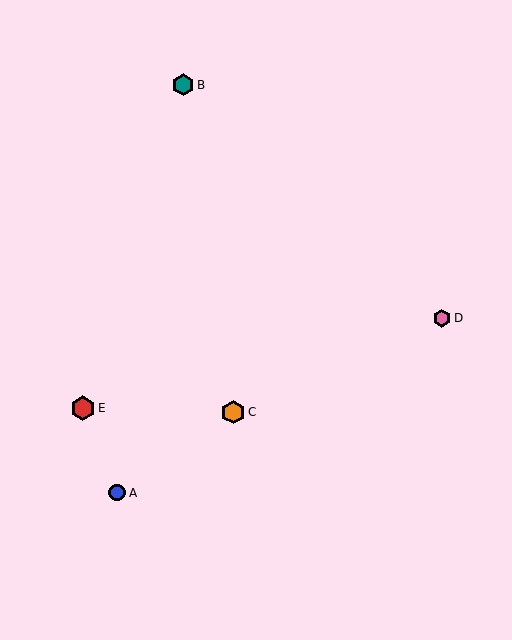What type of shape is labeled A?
Shape A is a blue circle.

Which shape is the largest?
The red hexagon (labeled E) is the largest.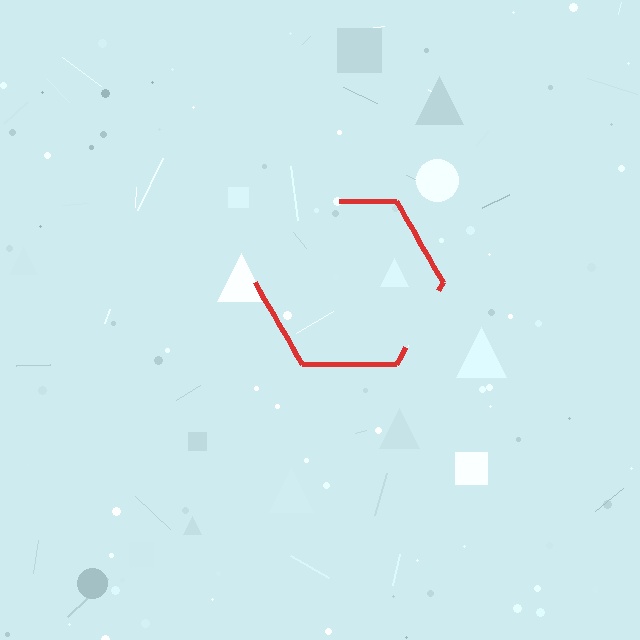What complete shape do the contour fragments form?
The contour fragments form a hexagon.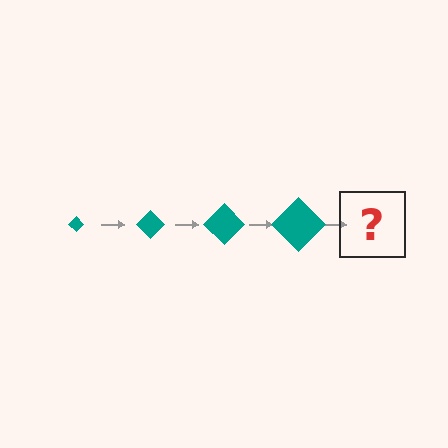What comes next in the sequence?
The next element should be a teal diamond, larger than the previous one.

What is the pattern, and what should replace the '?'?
The pattern is that the diamond gets progressively larger each step. The '?' should be a teal diamond, larger than the previous one.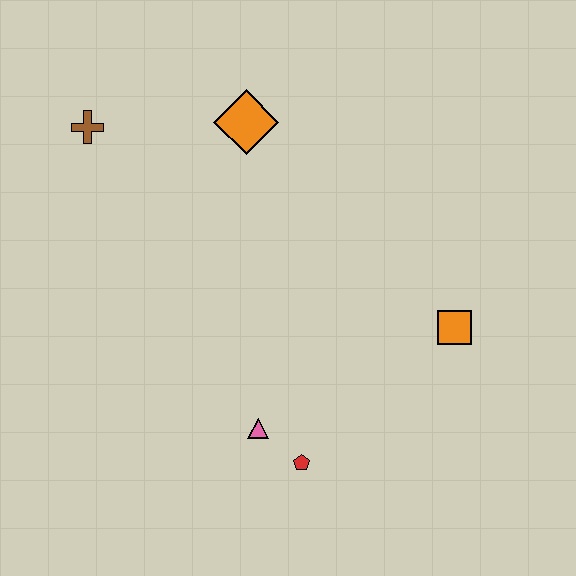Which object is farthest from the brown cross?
The orange square is farthest from the brown cross.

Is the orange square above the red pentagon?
Yes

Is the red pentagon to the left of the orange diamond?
No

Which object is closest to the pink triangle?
The red pentagon is closest to the pink triangle.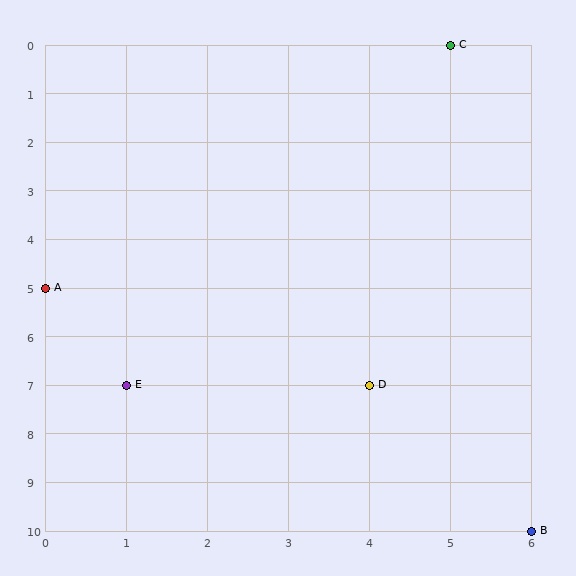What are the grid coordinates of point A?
Point A is at grid coordinates (0, 5).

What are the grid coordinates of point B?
Point B is at grid coordinates (6, 10).